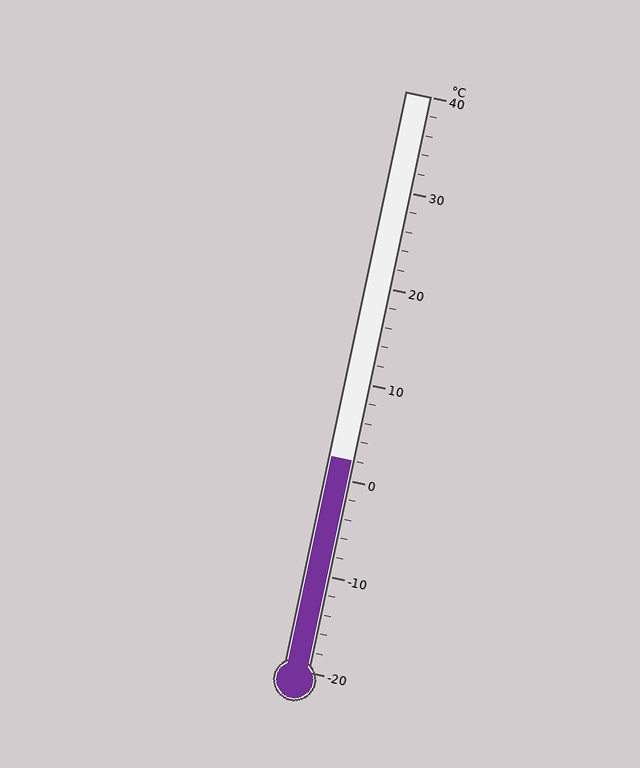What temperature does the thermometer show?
The thermometer shows approximately 2°C.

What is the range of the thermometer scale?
The thermometer scale ranges from -20°C to 40°C.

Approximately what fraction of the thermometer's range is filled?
The thermometer is filled to approximately 35% of its range.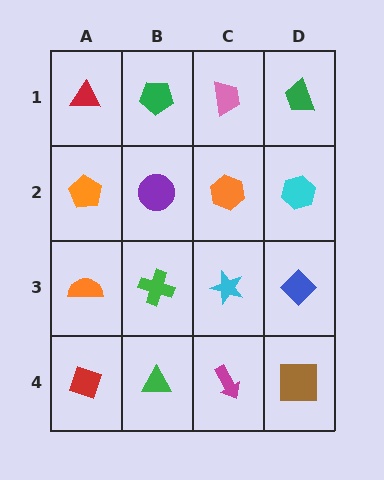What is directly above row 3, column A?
An orange pentagon.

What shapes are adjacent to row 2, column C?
A pink trapezoid (row 1, column C), a cyan star (row 3, column C), a purple circle (row 2, column B), a cyan hexagon (row 2, column D).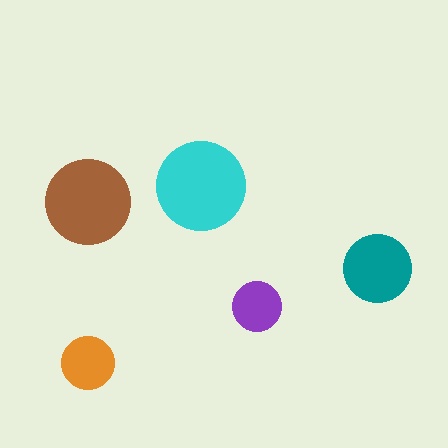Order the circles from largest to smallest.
the cyan one, the brown one, the teal one, the orange one, the purple one.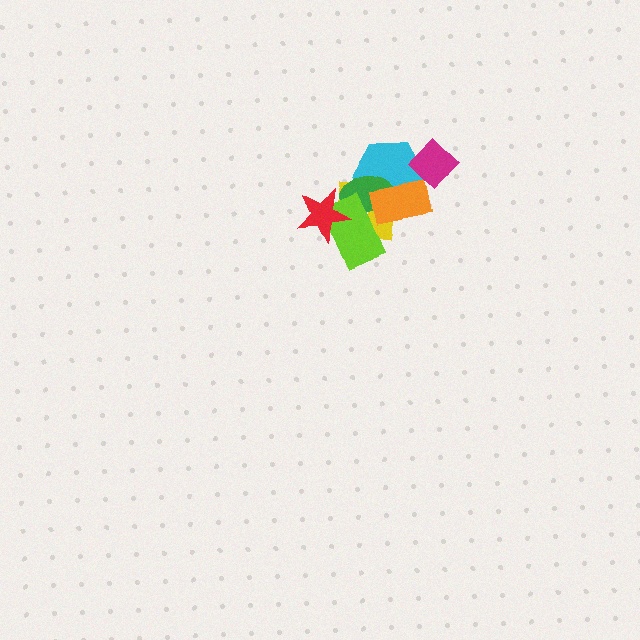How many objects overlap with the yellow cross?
5 objects overlap with the yellow cross.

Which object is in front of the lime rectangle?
The red star is in front of the lime rectangle.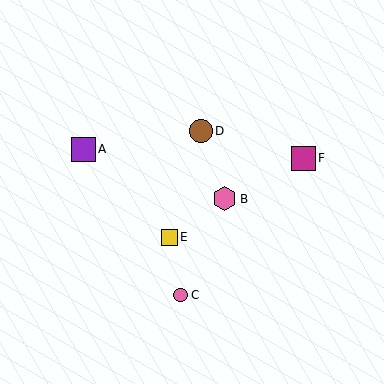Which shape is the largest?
The pink hexagon (labeled B) is the largest.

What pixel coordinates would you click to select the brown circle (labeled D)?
Click at (201, 131) to select the brown circle D.